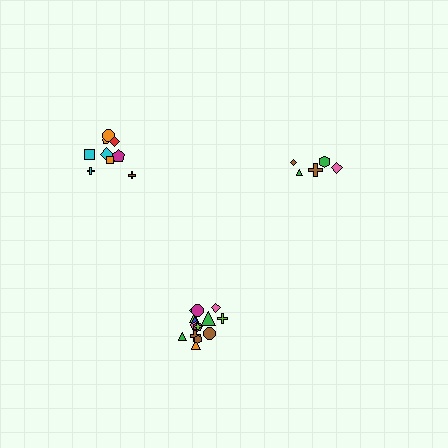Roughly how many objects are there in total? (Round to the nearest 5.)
Roughly 30 objects in total.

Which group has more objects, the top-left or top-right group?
The top-left group.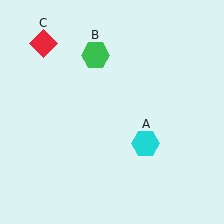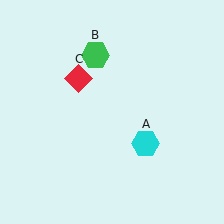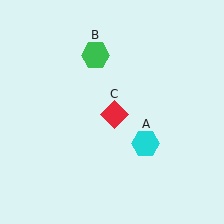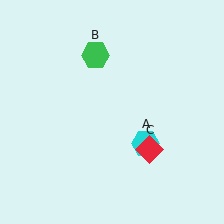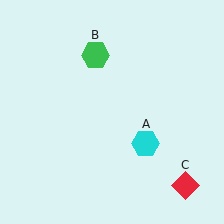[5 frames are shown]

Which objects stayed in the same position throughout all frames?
Cyan hexagon (object A) and green hexagon (object B) remained stationary.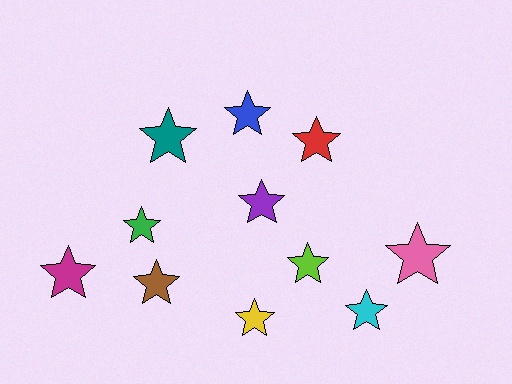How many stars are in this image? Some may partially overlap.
There are 11 stars.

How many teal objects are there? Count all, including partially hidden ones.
There is 1 teal object.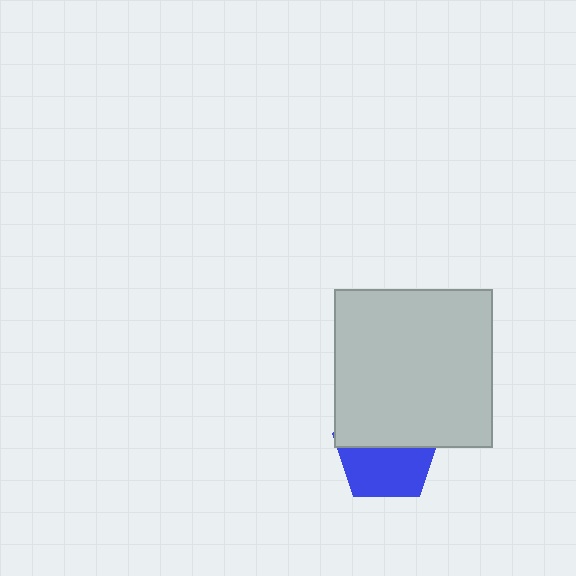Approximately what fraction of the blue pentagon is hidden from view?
Roughly 46% of the blue pentagon is hidden behind the light gray square.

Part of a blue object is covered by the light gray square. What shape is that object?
It is a pentagon.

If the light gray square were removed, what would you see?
You would see the complete blue pentagon.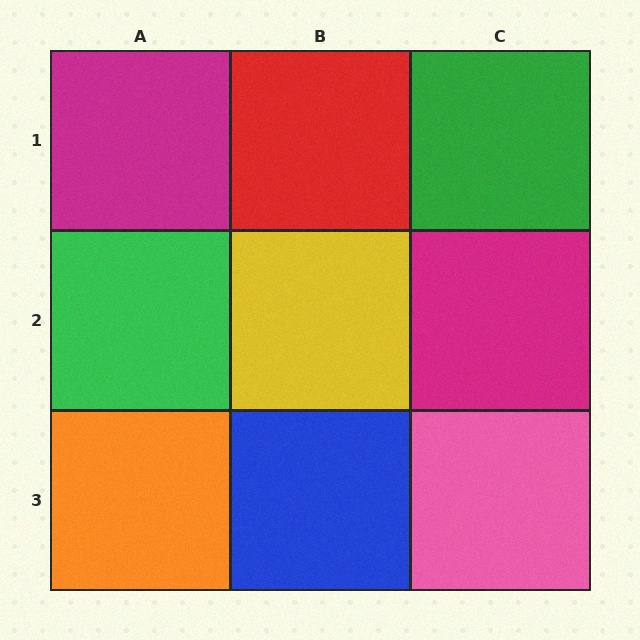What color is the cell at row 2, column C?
Magenta.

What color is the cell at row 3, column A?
Orange.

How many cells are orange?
1 cell is orange.